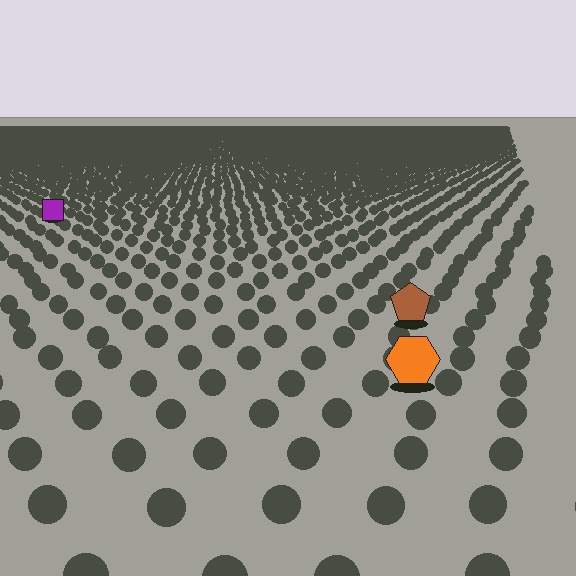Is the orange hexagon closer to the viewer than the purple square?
Yes. The orange hexagon is closer — you can tell from the texture gradient: the ground texture is coarser near it.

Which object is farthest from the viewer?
The purple square is farthest from the viewer. It appears smaller and the ground texture around it is denser.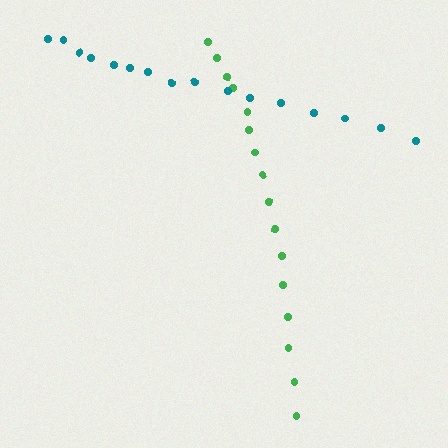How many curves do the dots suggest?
There are 2 distinct paths.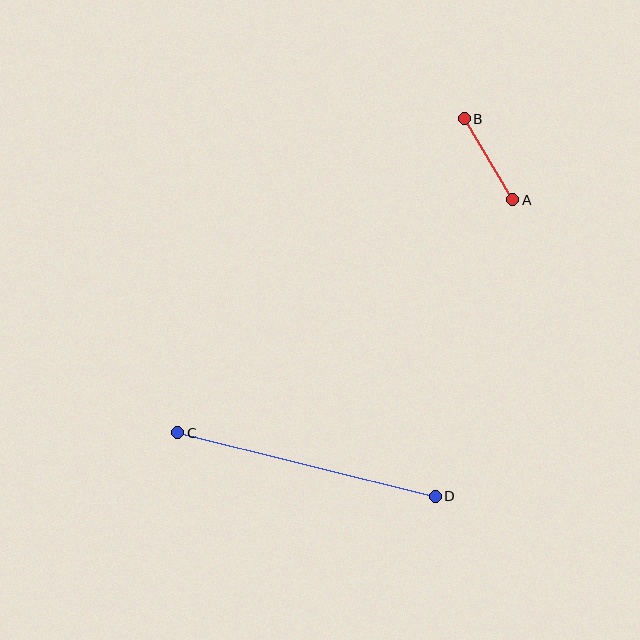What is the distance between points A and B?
The distance is approximately 95 pixels.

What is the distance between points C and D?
The distance is approximately 265 pixels.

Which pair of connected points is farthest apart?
Points C and D are farthest apart.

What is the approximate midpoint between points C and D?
The midpoint is at approximately (307, 465) pixels.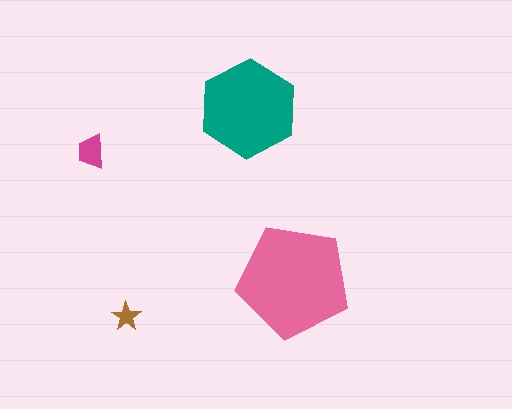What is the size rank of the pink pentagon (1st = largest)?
1st.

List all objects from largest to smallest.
The pink pentagon, the teal hexagon, the magenta trapezoid, the brown star.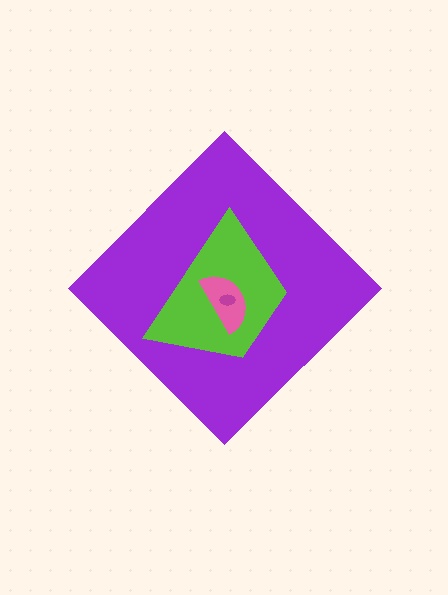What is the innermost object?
The magenta ellipse.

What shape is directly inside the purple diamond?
The lime trapezoid.